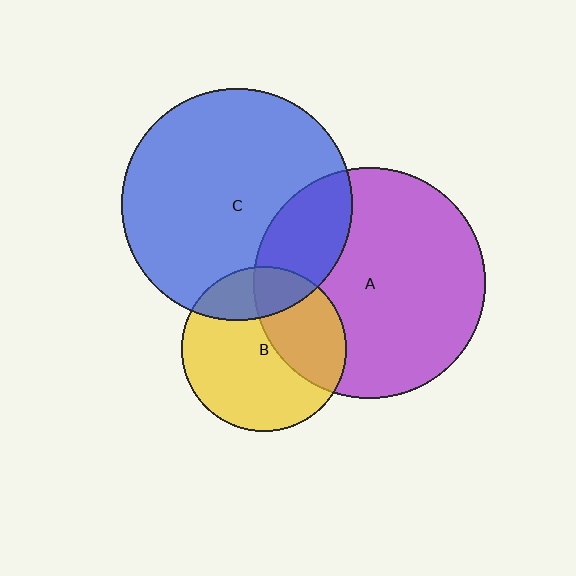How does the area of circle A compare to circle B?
Approximately 2.0 times.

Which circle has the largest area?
Circle A (purple).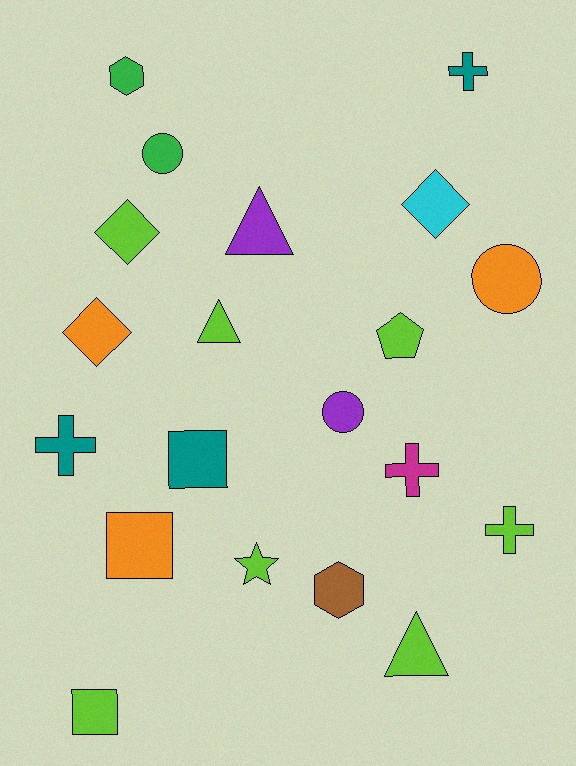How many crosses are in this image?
There are 4 crosses.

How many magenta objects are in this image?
There is 1 magenta object.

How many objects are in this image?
There are 20 objects.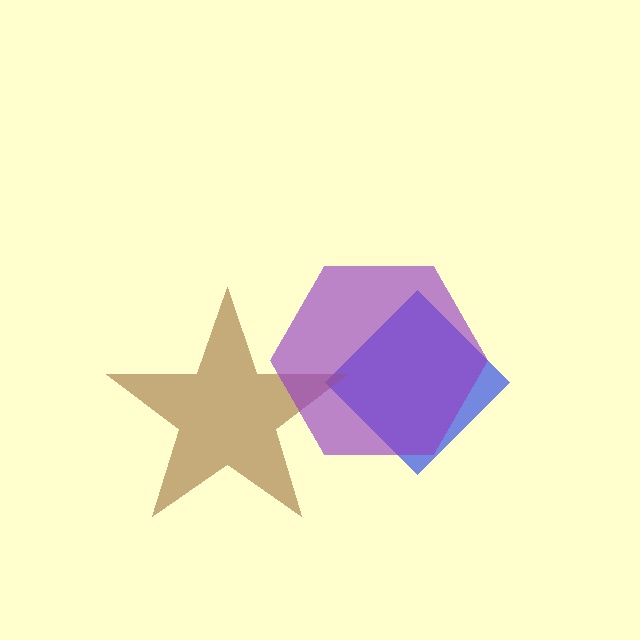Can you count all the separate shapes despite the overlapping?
Yes, there are 3 separate shapes.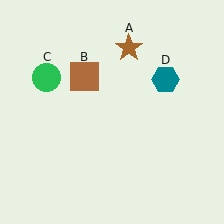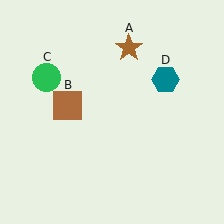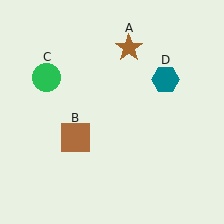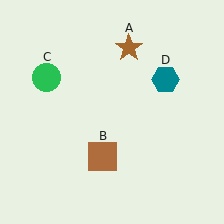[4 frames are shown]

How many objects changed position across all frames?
1 object changed position: brown square (object B).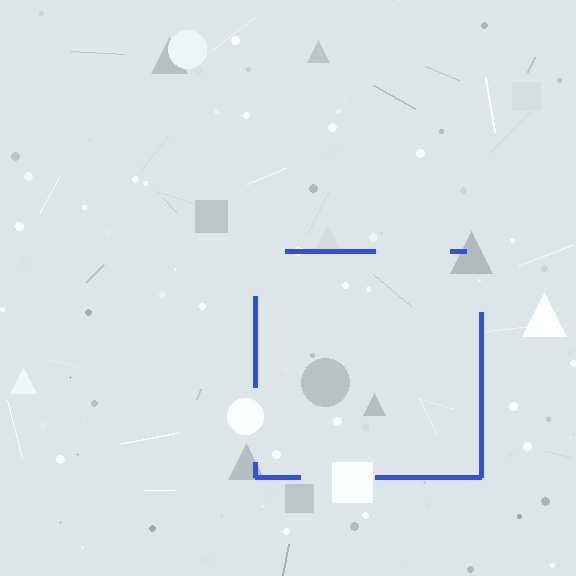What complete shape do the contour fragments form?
The contour fragments form a square.